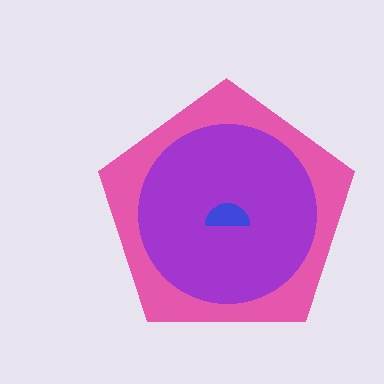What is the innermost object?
The blue semicircle.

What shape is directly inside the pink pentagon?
The purple circle.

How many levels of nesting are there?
3.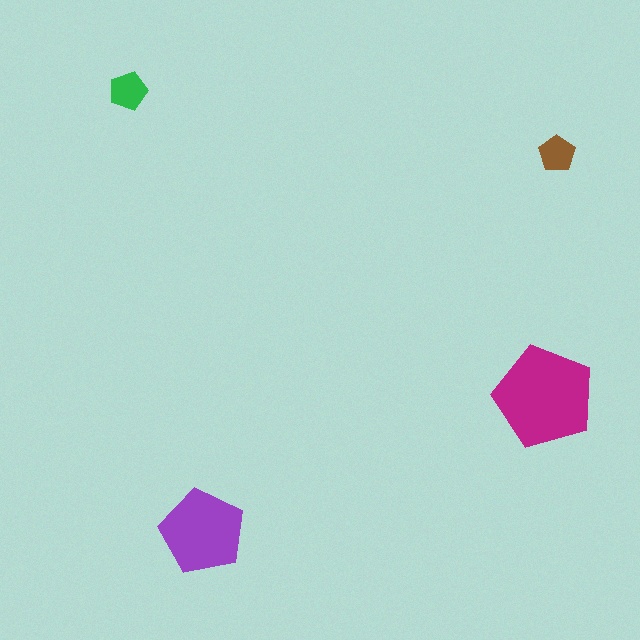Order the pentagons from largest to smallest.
the magenta one, the purple one, the green one, the brown one.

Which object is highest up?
The green pentagon is topmost.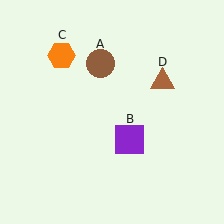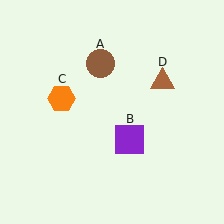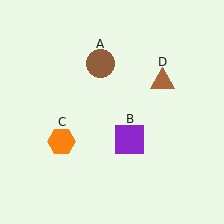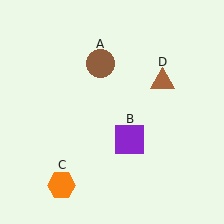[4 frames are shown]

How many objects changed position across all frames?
1 object changed position: orange hexagon (object C).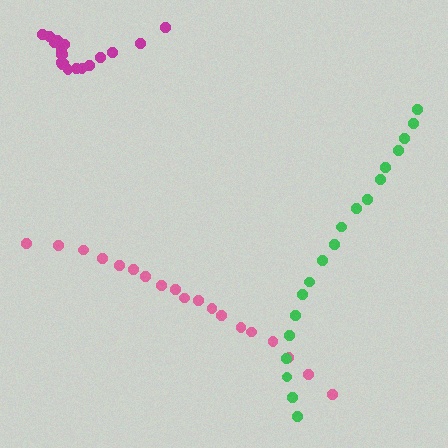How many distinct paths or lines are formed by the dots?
There are 3 distinct paths.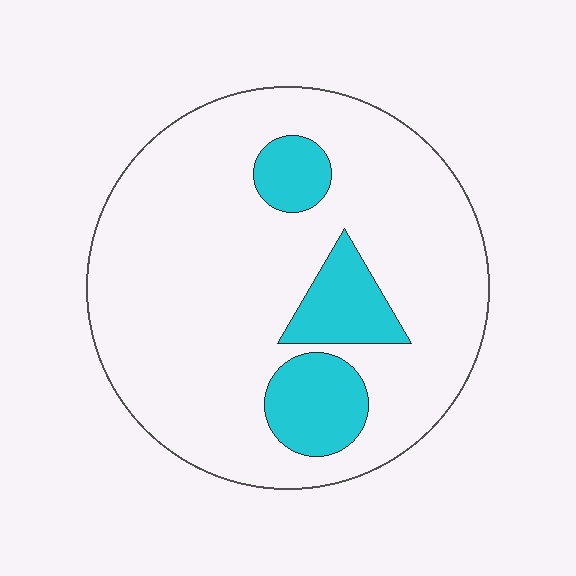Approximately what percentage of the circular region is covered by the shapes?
Approximately 15%.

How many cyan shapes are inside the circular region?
3.